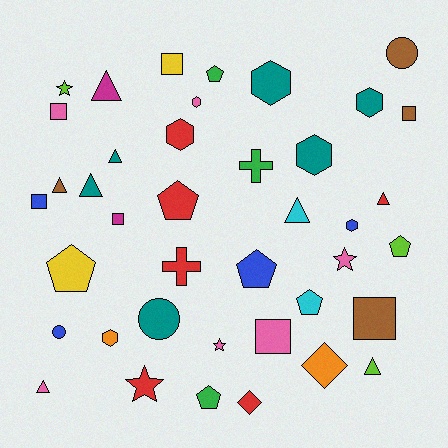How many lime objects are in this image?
There are 3 lime objects.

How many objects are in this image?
There are 40 objects.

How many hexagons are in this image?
There are 7 hexagons.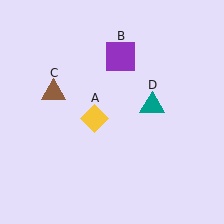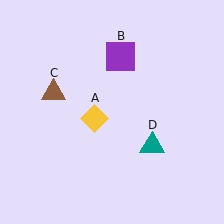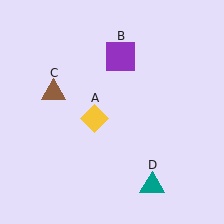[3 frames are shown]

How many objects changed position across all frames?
1 object changed position: teal triangle (object D).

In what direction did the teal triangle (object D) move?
The teal triangle (object D) moved down.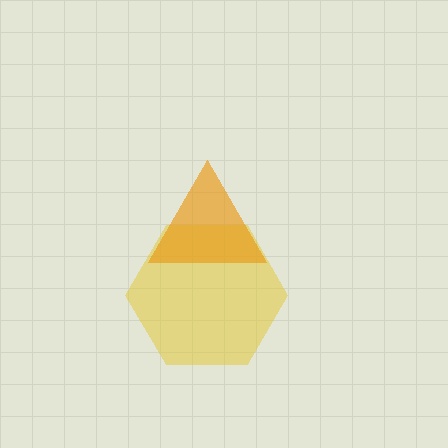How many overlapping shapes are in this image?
There are 2 overlapping shapes in the image.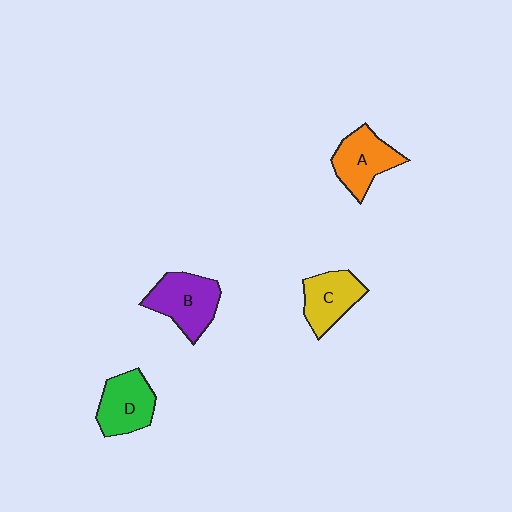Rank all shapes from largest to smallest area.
From largest to smallest: B (purple), A (orange), D (green), C (yellow).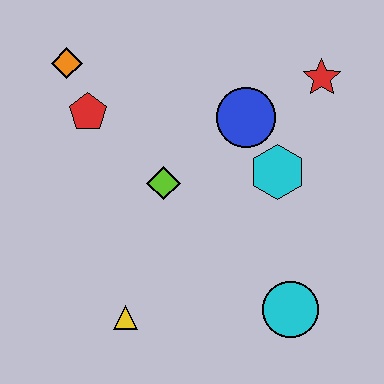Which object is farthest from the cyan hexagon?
The orange diamond is farthest from the cyan hexagon.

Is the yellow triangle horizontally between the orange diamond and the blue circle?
Yes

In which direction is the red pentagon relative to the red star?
The red pentagon is to the left of the red star.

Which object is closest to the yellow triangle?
The lime diamond is closest to the yellow triangle.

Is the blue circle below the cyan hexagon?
No